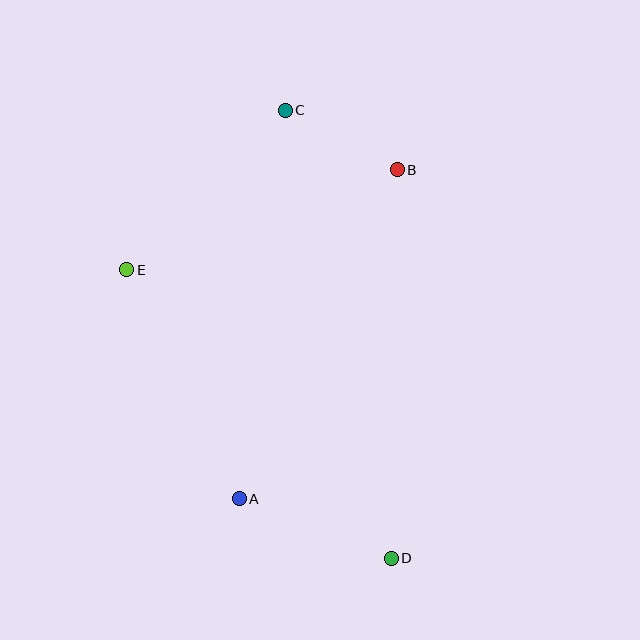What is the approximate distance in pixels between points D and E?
The distance between D and E is approximately 392 pixels.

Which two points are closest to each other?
Points B and C are closest to each other.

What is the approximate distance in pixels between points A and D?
The distance between A and D is approximately 163 pixels.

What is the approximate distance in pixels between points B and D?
The distance between B and D is approximately 388 pixels.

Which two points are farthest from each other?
Points C and D are farthest from each other.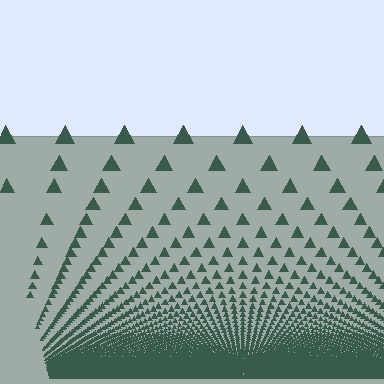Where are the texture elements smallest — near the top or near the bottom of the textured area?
Near the bottom.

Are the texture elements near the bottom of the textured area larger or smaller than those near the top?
Smaller. The gradient is inverted — elements near the bottom are smaller and denser.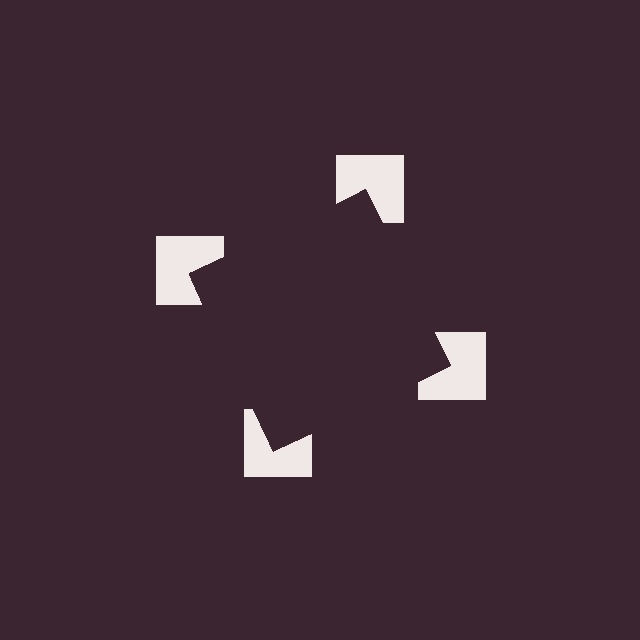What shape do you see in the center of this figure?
An illusory square — its edges are inferred from the aligned wedge cuts in the notched squares, not physically drawn.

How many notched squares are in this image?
There are 4 — one at each vertex of the illusory square.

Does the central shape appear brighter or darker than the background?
It typically appears slightly darker than the background, even though no actual brightness change is drawn.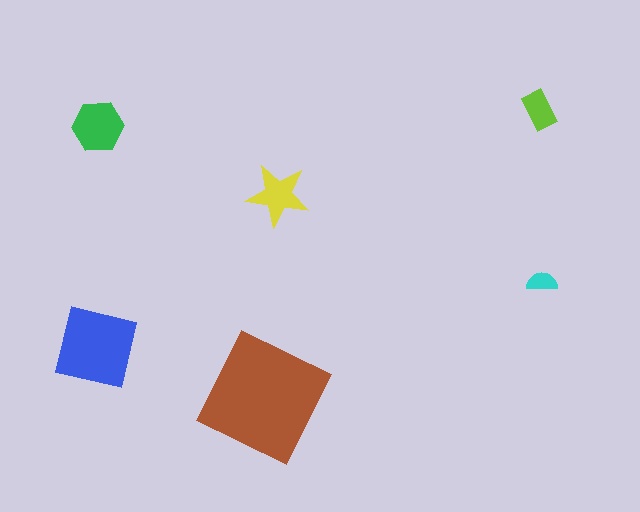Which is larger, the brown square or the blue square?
The brown square.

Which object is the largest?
The brown square.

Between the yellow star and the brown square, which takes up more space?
The brown square.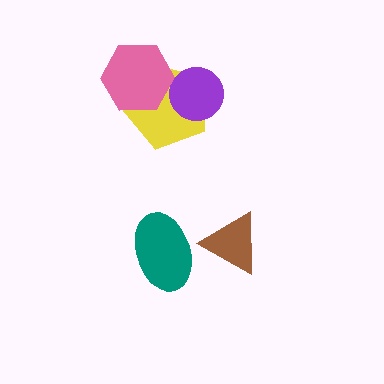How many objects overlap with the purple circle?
1 object overlaps with the purple circle.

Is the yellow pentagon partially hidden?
Yes, it is partially covered by another shape.